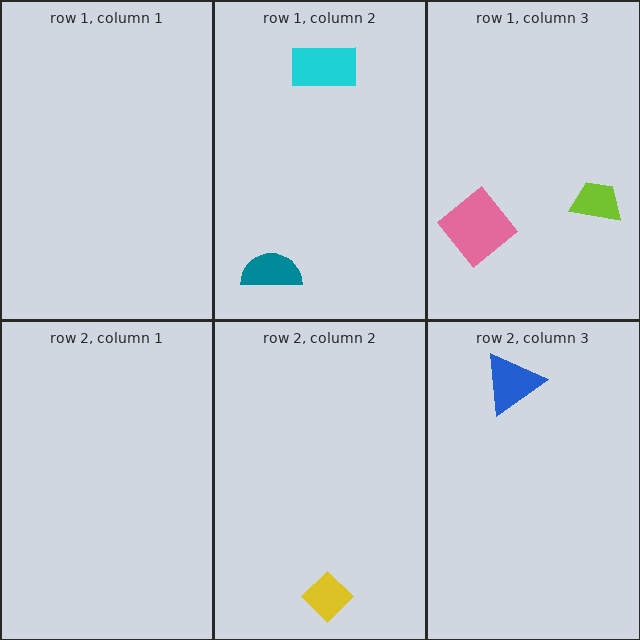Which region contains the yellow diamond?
The row 2, column 2 region.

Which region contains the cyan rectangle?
The row 1, column 2 region.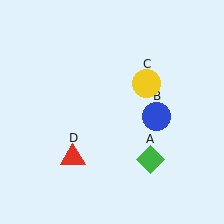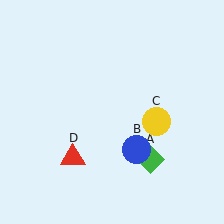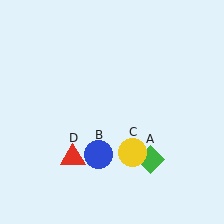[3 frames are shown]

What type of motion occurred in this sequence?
The blue circle (object B), yellow circle (object C) rotated clockwise around the center of the scene.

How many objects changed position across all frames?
2 objects changed position: blue circle (object B), yellow circle (object C).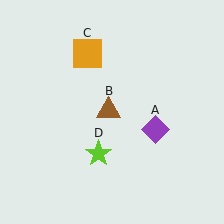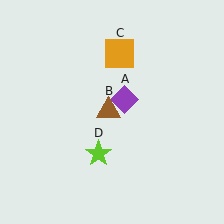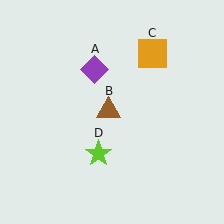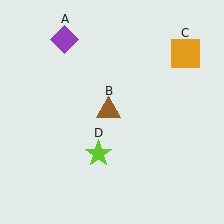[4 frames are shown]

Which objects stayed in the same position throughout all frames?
Brown triangle (object B) and lime star (object D) remained stationary.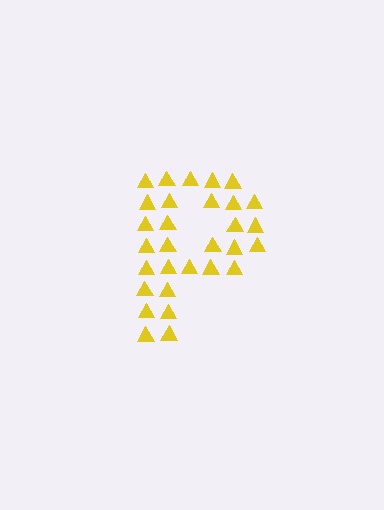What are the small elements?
The small elements are triangles.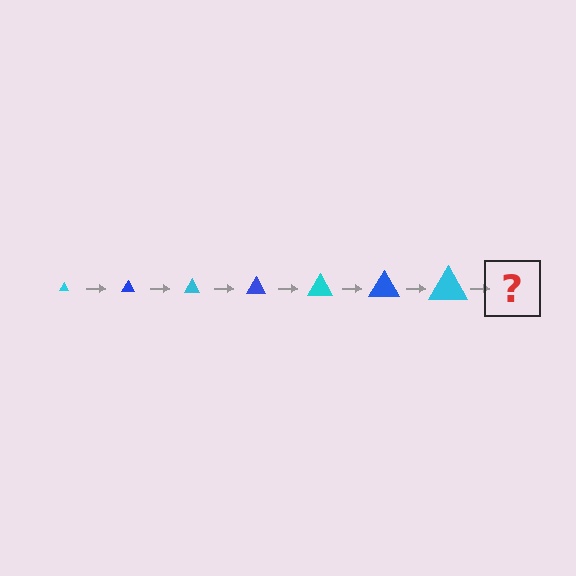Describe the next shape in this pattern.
It should be a blue triangle, larger than the previous one.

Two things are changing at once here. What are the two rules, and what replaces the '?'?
The two rules are that the triangle grows larger each step and the color cycles through cyan and blue. The '?' should be a blue triangle, larger than the previous one.